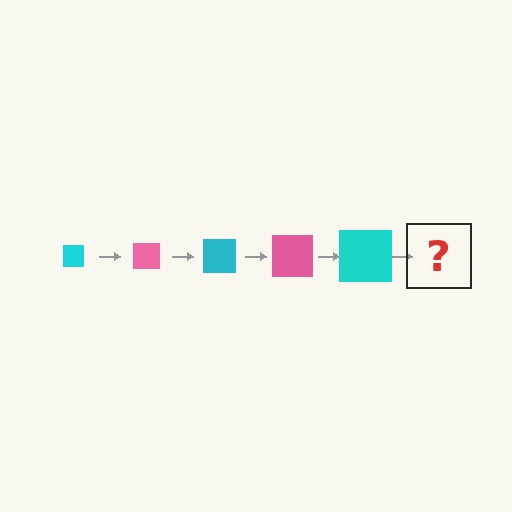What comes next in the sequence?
The next element should be a pink square, larger than the previous one.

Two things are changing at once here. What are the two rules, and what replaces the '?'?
The two rules are that the square grows larger each step and the color cycles through cyan and pink. The '?' should be a pink square, larger than the previous one.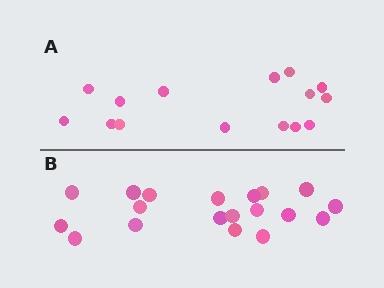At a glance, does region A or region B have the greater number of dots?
Region B (the bottom region) has more dots.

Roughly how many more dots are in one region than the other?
Region B has about 4 more dots than region A.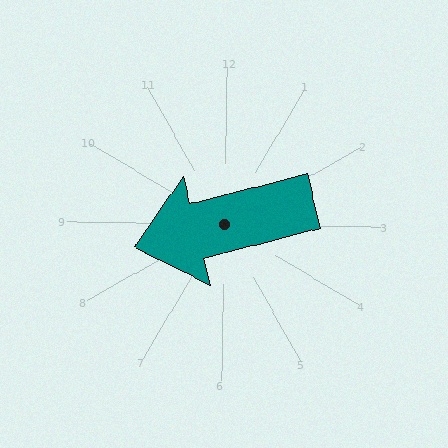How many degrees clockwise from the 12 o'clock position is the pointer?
Approximately 255 degrees.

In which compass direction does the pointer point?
West.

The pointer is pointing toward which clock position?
Roughly 8 o'clock.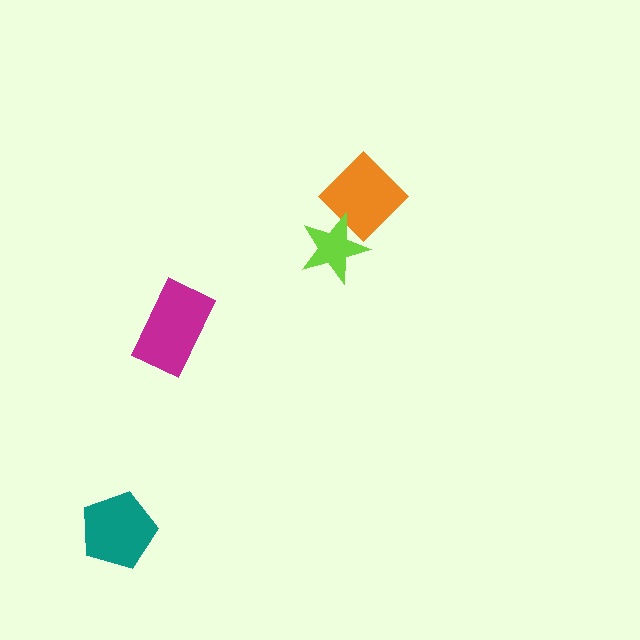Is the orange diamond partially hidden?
Yes, it is partially covered by another shape.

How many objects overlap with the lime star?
1 object overlaps with the lime star.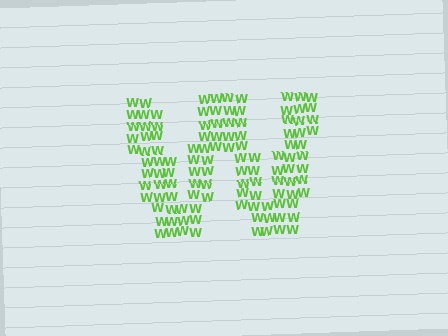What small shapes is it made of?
It is made of small letter W's.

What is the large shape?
The large shape is the letter W.